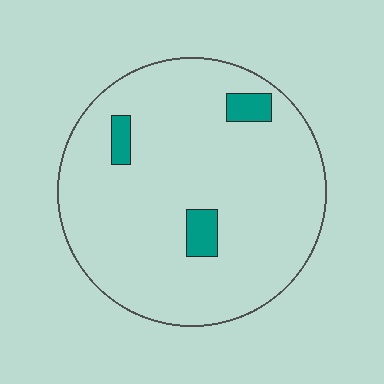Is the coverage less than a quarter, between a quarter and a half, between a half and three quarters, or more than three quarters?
Less than a quarter.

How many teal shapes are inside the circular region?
3.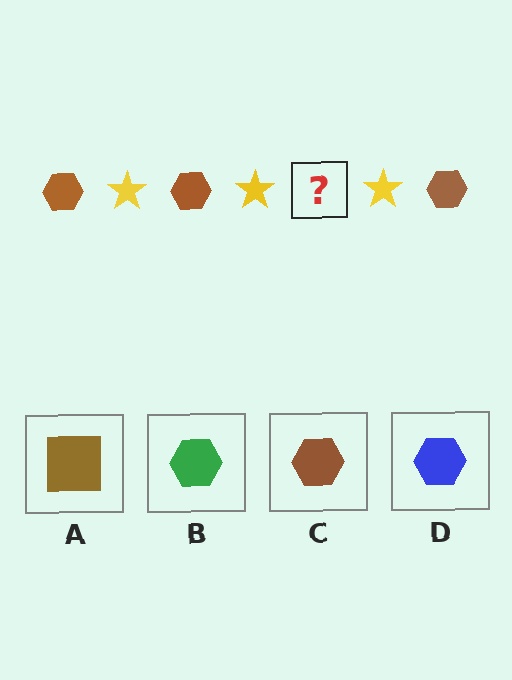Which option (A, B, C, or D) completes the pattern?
C.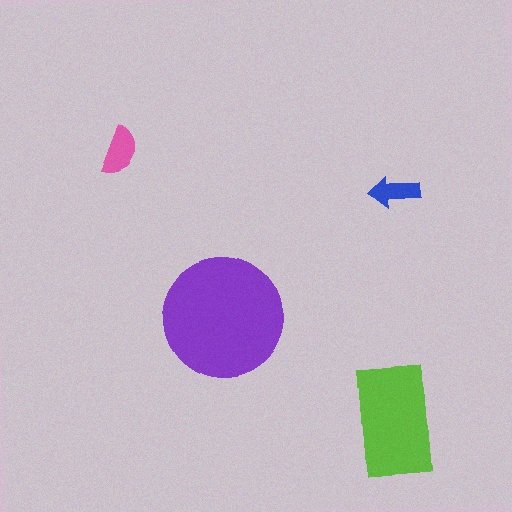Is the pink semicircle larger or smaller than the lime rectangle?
Smaller.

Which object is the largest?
The purple circle.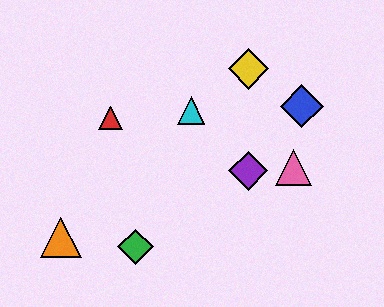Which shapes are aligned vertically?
The yellow diamond, the purple diamond are aligned vertically.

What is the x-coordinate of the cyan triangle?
The cyan triangle is at x≈191.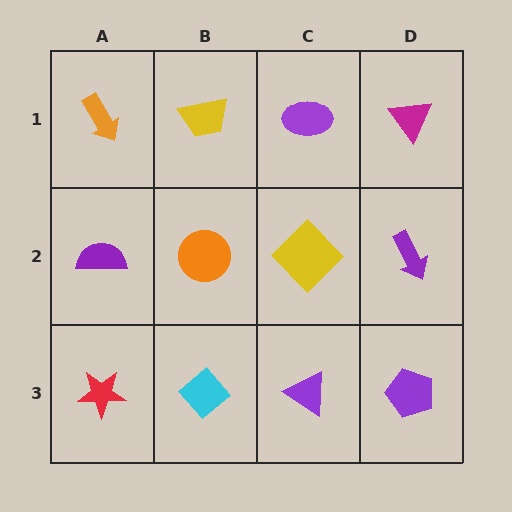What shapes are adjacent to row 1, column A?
A purple semicircle (row 2, column A), a yellow trapezoid (row 1, column B).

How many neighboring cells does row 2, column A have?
3.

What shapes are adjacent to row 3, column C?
A yellow diamond (row 2, column C), a cyan diamond (row 3, column B), a purple pentagon (row 3, column D).